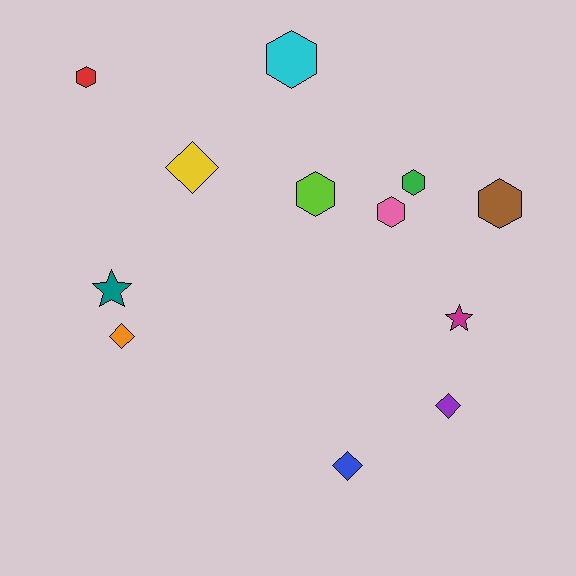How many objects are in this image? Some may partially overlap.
There are 12 objects.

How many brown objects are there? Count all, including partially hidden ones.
There is 1 brown object.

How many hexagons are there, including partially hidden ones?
There are 6 hexagons.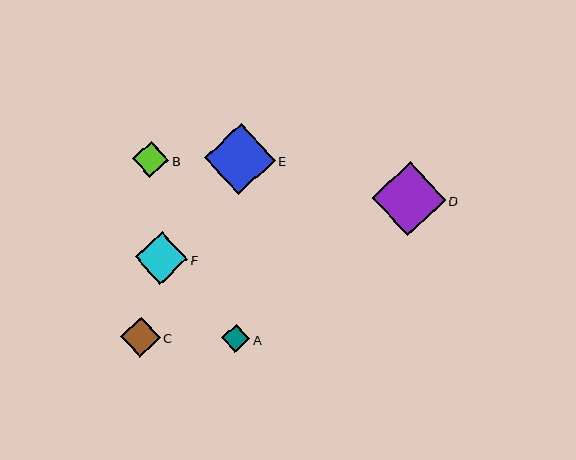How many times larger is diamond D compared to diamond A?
Diamond D is approximately 2.7 times the size of diamond A.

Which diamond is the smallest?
Diamond A is the smallest with a size of approximately 28 pixels.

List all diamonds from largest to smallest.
From largest to smallest: D, E, F, C, B, A.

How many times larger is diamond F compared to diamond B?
Diamond F is approximately 1.5 times the size of diamond B.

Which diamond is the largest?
Diamond D is the largest with a size of approximately 74 pixels.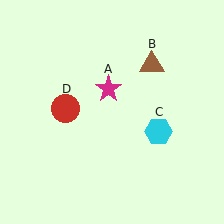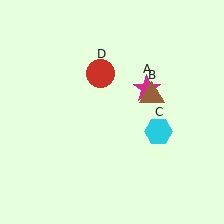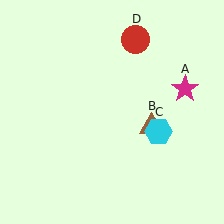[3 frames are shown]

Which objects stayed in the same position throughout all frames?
Cyan hexagon (object C) remained stationary.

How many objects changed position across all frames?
3 objects changed position: magenta star (object A), brown triangle (object B), red circle (object D).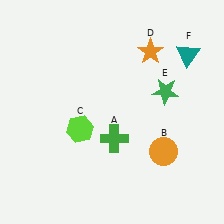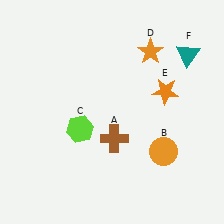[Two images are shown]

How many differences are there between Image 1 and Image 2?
There are 2 differences between the two images.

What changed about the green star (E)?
In Image 1, E is green. In Image 2, it changed to orange.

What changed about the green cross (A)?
In Image 1, A is green. In Image 2, it changed to brown.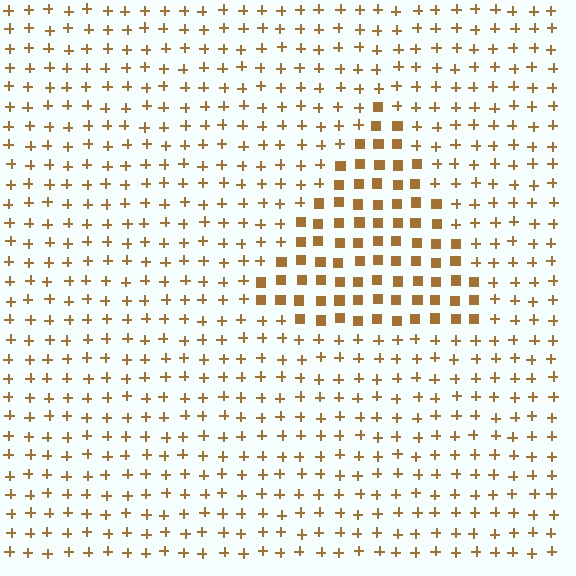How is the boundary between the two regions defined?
The boundary is defined by a change in element shape: squares inside vs. plus signs outside. All elements share the same color and spacing.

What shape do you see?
I see a triangle.